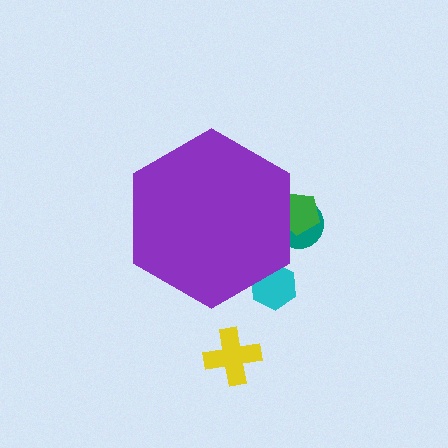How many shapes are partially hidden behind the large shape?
3 shapes are partially hidden.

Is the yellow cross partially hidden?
No, the yellow cross is fully visible.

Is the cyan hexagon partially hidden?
Yes, the cyan hexagon is partially hidden behind the purple hexagon.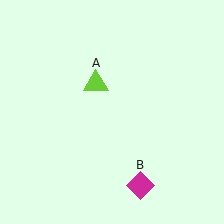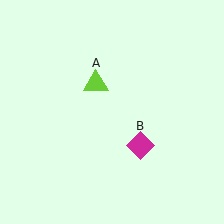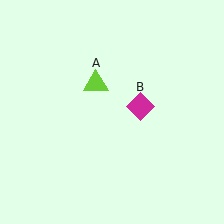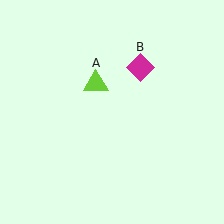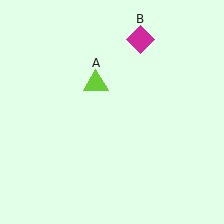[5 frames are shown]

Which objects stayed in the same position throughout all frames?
Lime triangle (object A) remained stationary.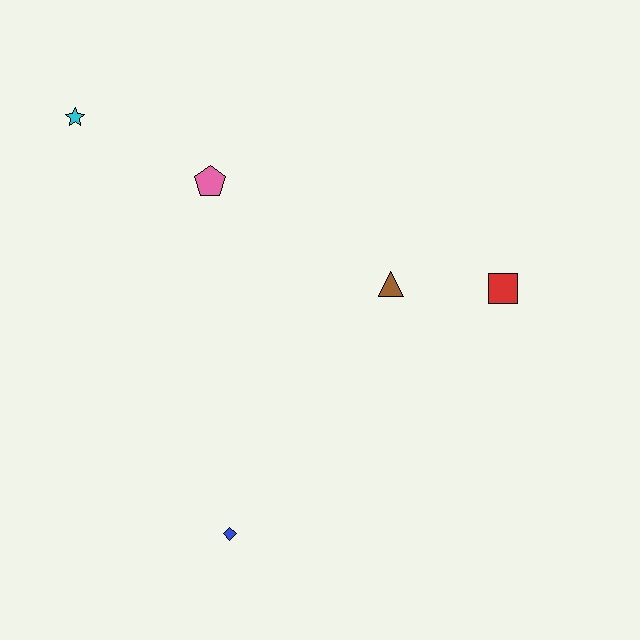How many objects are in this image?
There are 5 objects.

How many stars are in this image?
There is 1 star.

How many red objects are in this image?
There is 1 red object.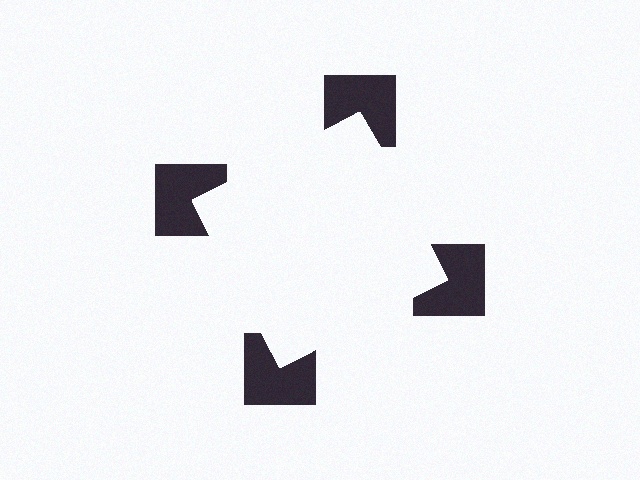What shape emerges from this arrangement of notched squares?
An illusory square — its edges are inferred from the aligned wedge cuts in the notched squares, not physically drawn.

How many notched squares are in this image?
There are 4 — one at each vertex of the illusory square.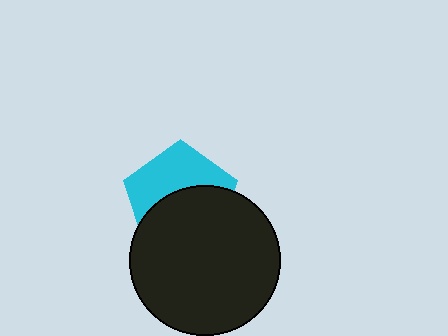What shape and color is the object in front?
The object in front is a black circle.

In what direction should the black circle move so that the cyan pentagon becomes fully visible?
The black circle should move down. That is the shortest direction to clear the overlap and leave the cyan pentagon fully visible.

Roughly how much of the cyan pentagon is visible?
About half of it is visible (roughly 47%).